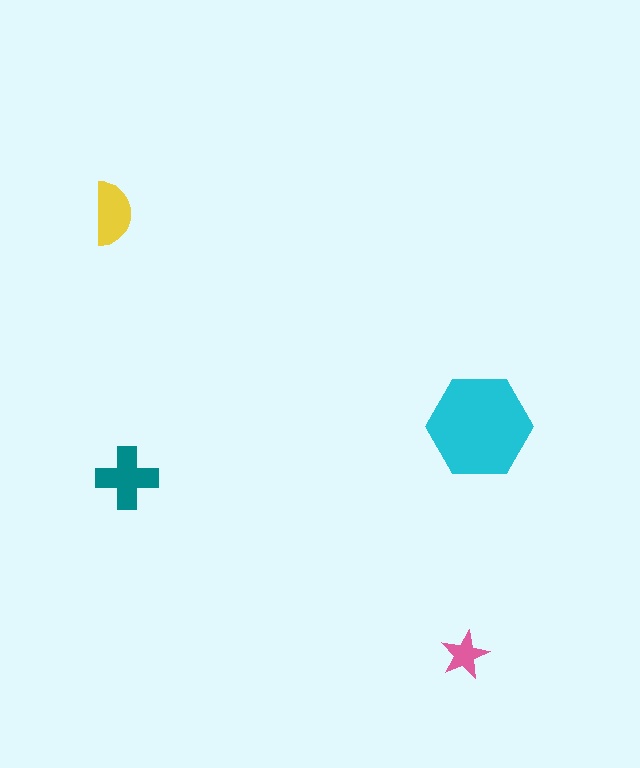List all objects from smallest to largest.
The pink star, the yellow semicircle, the teal cross, the cyan hexagon.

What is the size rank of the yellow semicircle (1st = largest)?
3rd.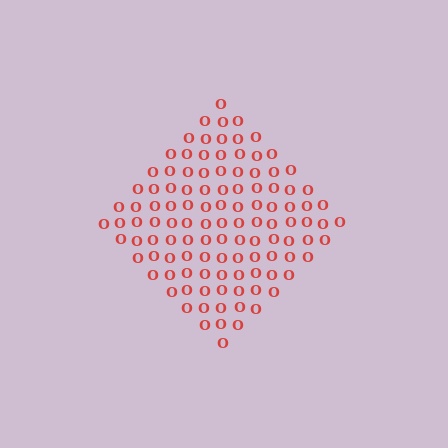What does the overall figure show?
The overall figure shows a diamond.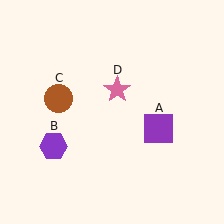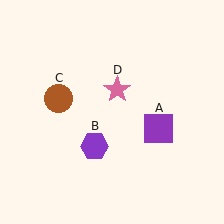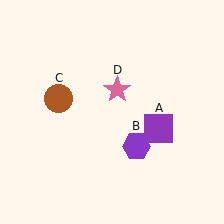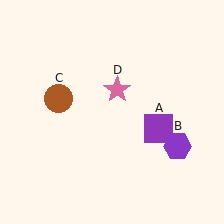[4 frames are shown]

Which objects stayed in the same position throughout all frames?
Purple square (object A) and brown circle (object C) and pink star (object D) remained stationary.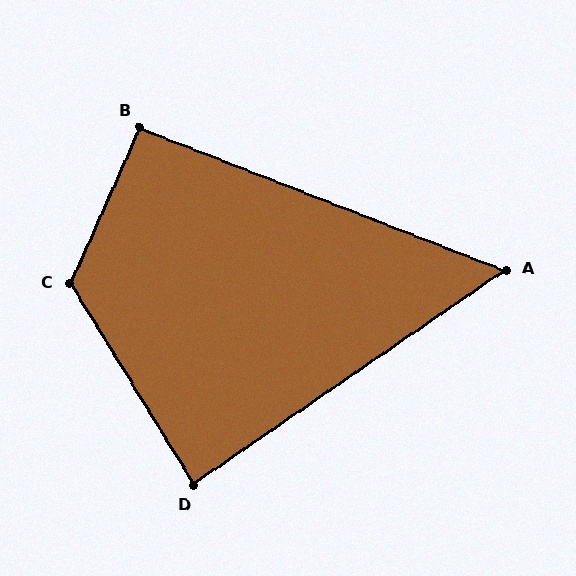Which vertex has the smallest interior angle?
A, at approximately 56 degrees.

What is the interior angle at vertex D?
Approximately 87 degrees (approximately right).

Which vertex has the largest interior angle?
C, at approximately 124 degrees.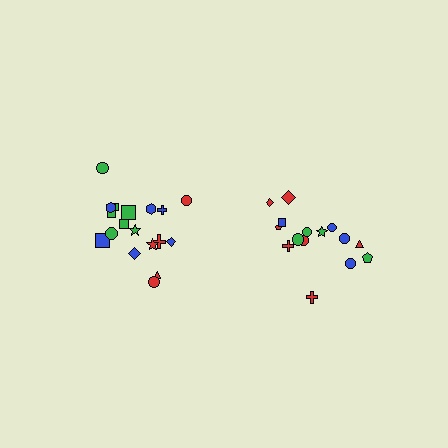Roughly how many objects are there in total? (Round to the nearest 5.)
Roughly 35 objects in total.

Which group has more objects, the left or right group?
The left group.